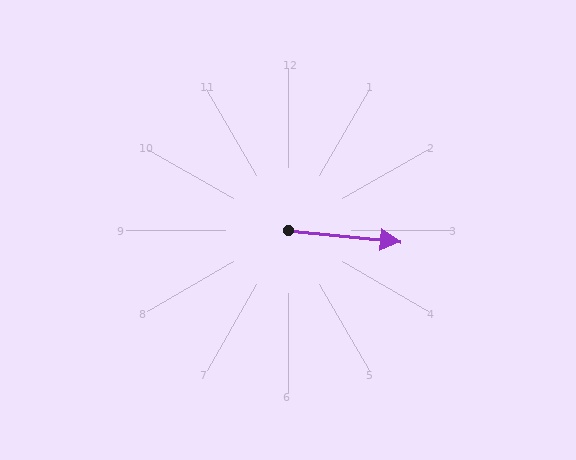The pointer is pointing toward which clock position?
Roughly 3 o'clock.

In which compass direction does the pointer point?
East.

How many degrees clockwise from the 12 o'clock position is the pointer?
Approximately 96 degrees.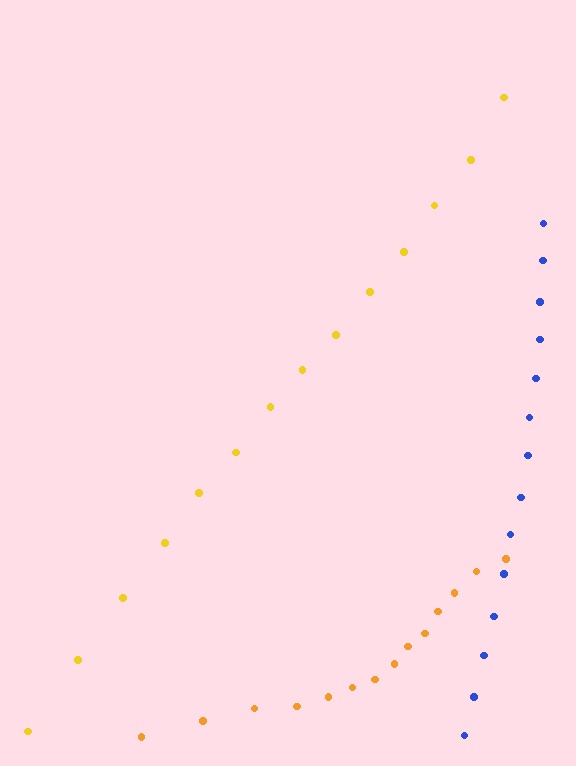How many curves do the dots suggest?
There are 3 distinct paths.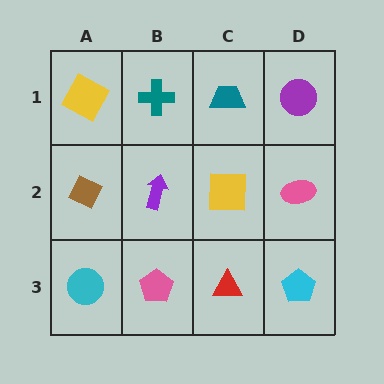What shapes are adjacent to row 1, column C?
A yellow square (row 2, column C), a teal cross (row 1, column B), a purple circle (row 1, column D).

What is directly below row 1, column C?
A yellow square.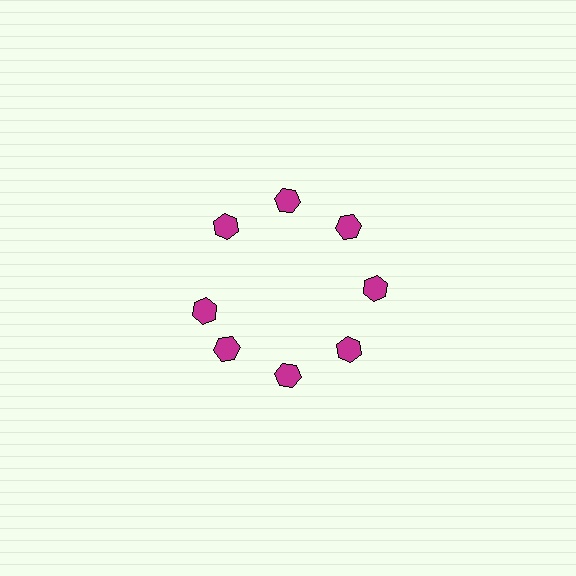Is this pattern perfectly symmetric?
No. The 8 magenta hexagons are arranged in a ring, but one element near the 9 o'clock position is rotated out of alignment along the ring, breaking the 8-fold rotational symmetry.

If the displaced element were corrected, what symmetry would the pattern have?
It would have 8-fold rotational symmetry — the pattern would map onto itself every 45 degrees.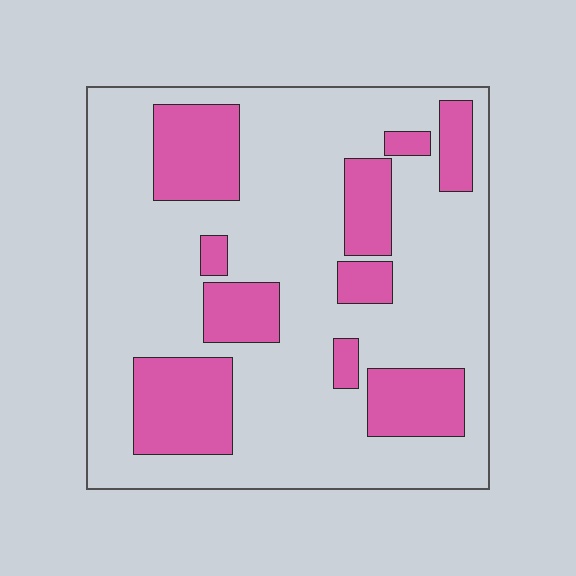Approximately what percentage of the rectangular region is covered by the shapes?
Approximately 25%.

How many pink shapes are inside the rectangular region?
10.